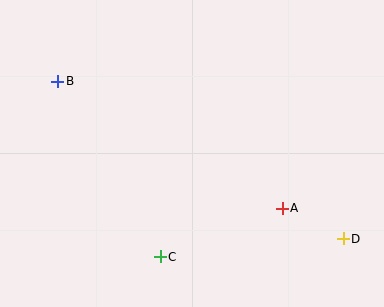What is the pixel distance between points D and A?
The distance between D and A is 68 pixels.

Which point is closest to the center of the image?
Point A at (282, 208) is closest to the center.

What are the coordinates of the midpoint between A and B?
The midpoint between A and B is at (170, 145).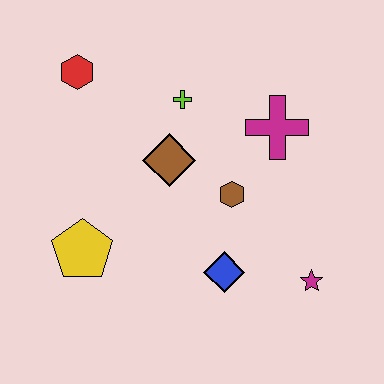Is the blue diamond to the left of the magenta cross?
Yes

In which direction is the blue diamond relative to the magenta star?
The blue diamond is to the left of the magenta star.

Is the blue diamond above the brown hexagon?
No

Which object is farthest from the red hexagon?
The magenta star is farthest from the red hexagon.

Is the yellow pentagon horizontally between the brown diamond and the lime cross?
No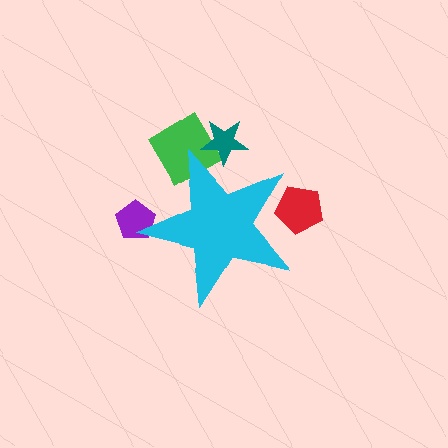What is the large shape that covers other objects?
A cyan star.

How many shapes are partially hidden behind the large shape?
4 shapes are partially hidden.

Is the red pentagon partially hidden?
Yes, the red pentagon is partially hidden behind the cyan star.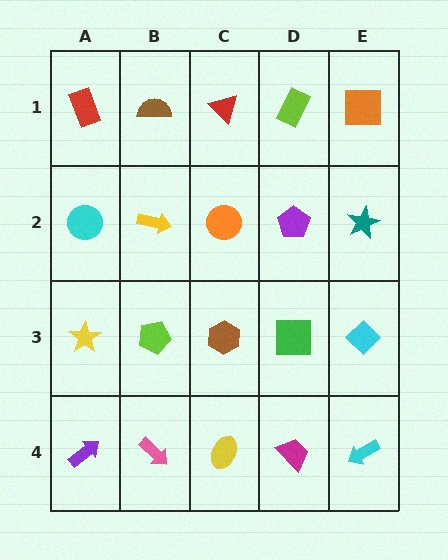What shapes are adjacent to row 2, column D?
A lime rectangle (row 1, column D), a green square (row 3, column D), an orange circle (row 2, column C), a teal star (row 2, column E).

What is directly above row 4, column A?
A yellow star.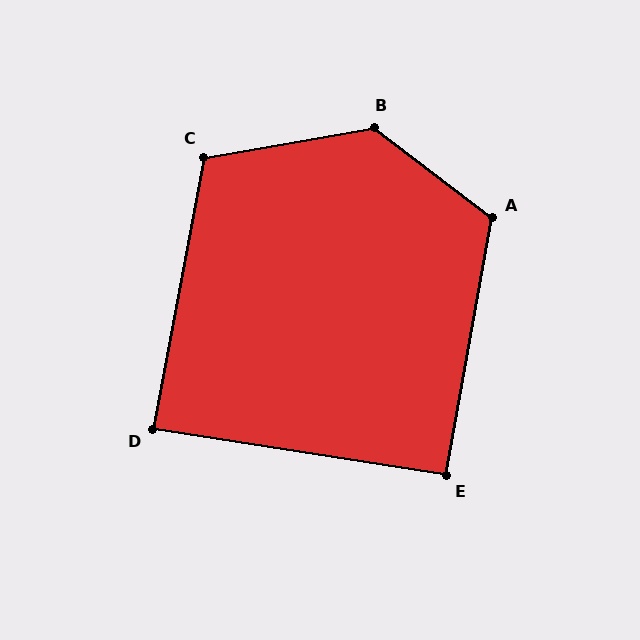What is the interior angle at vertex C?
Approximately 111 degrees (obtuse).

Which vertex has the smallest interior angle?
D, at approximately 88 degrees.